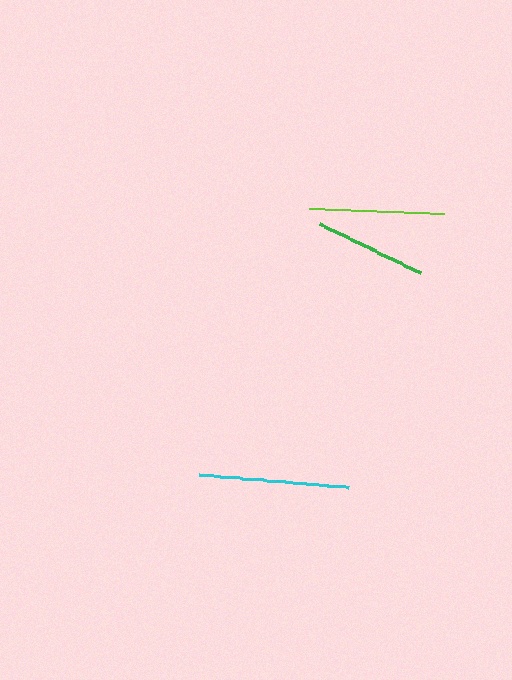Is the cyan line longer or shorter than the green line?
The cyan line is longer than the green line.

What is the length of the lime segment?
The lime segment is approximately 135 pixels long.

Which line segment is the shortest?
The green line is the shortest at approximately 111 pixels.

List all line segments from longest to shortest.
From longest to shortest: cyan, lime, green.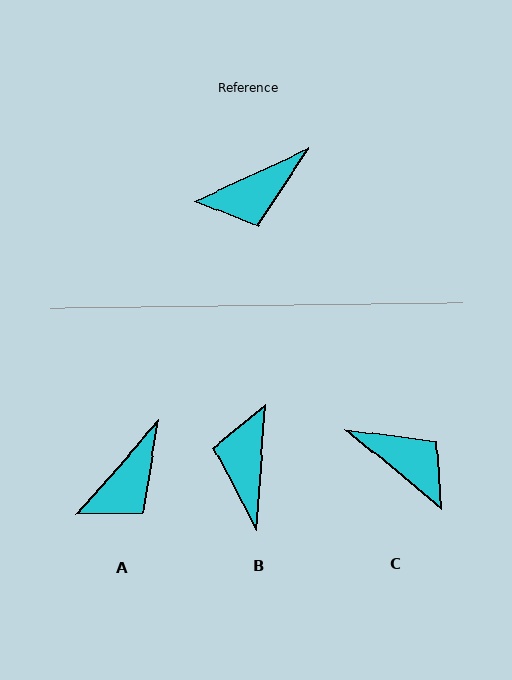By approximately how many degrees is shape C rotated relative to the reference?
Approximately 116 degrees counter-clockwise.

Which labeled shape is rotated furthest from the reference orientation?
B, about 119 degrees away.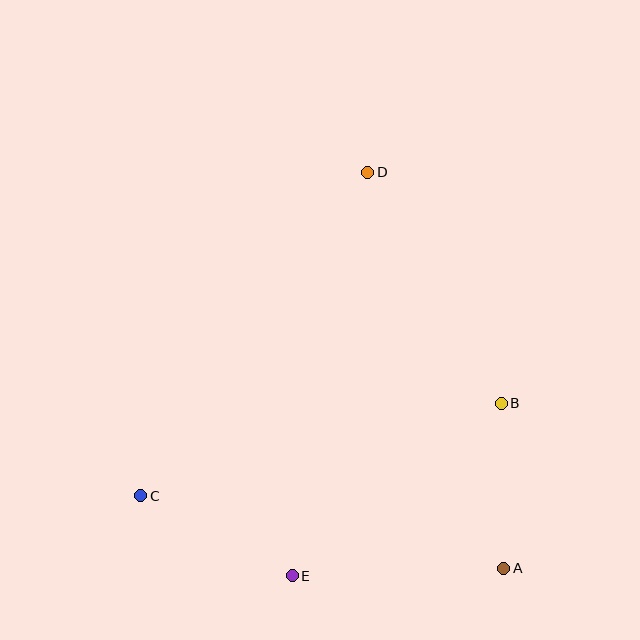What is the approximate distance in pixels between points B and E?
The distance between B and E is approximately 271 pixels.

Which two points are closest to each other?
Points A and B are closest to each other.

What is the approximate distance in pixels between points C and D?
The distance between C and D is approximately 395 pixels.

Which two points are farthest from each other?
Points A and D are farthest from each other.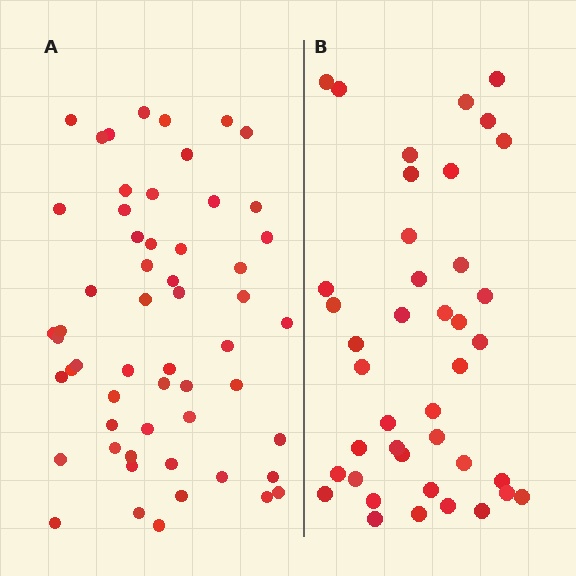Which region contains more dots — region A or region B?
Region A (the left region) has more dots.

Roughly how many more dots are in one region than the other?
Region A has approximately 15 more dots than region B.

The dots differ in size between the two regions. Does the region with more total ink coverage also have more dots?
No. Region B has more total ink coverage because its dots are larger, but region A actually contains more individual dots. Total area can be misleading — the number of items is what matters here.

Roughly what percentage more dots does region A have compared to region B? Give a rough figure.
About 35% more.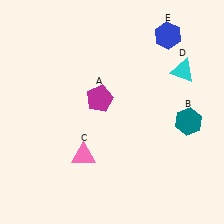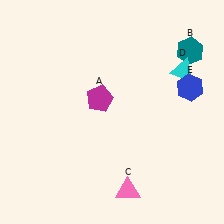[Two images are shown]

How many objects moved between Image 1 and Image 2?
3 objects moved between the two images.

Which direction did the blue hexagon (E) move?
The blue hexagon (E) moved down.